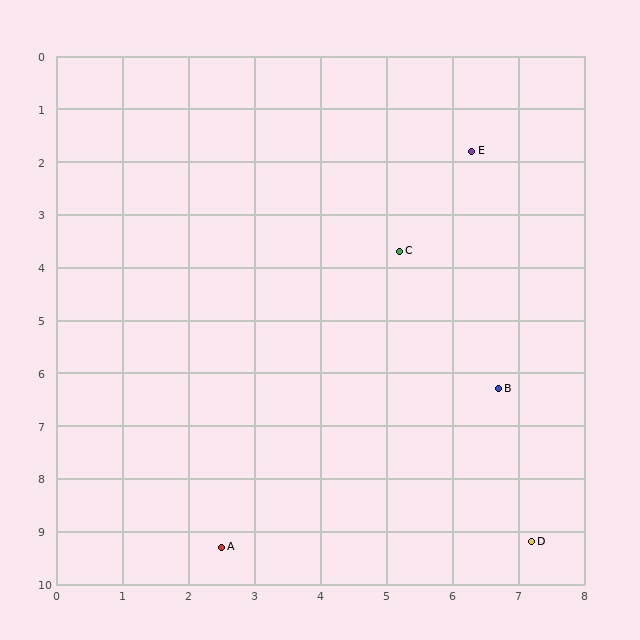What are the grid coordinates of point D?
Point D is at approximately (7.2, 9.2).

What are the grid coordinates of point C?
Point C is at approximately (5.2, 3.7).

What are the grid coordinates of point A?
Point A is at approximately (2.5, 9.3).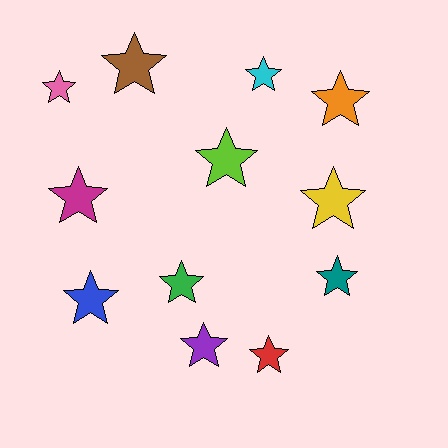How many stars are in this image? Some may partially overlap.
There are 12 stars.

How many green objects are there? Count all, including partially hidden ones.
There is 1 green object.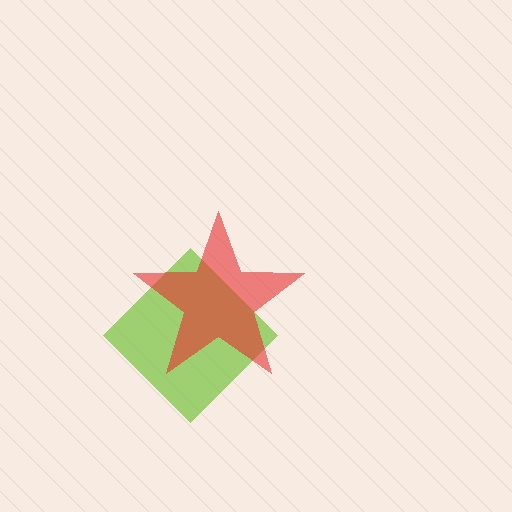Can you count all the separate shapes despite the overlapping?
Yes, there are 2 separate shapes.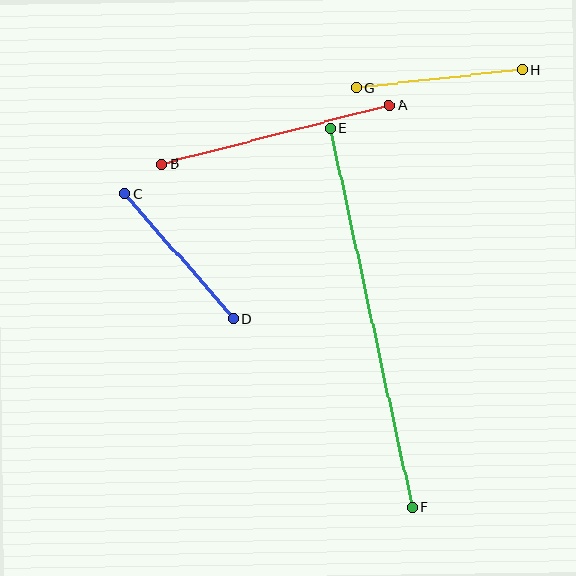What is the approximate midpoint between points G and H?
The midpoint is at approximately (439, 79) pixels.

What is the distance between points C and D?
The distance is approximately 166 pixels.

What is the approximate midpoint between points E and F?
The midpoint is at approximately (371, 318) pixels.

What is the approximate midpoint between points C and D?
The midpoint is at approximately (179, 256) pixels.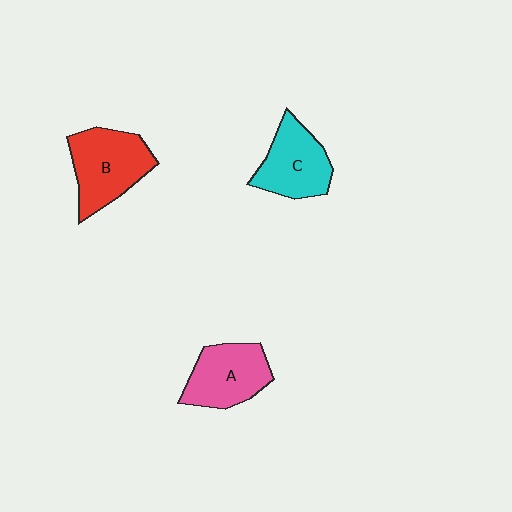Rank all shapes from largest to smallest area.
From largest to smallest: B (red), A (pink), C (cyan).